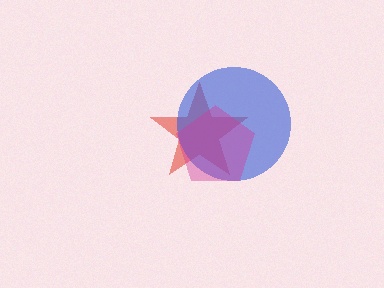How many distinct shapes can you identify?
There are 3 distinct shapes: a red star, a blue circle, a magenta pentagon.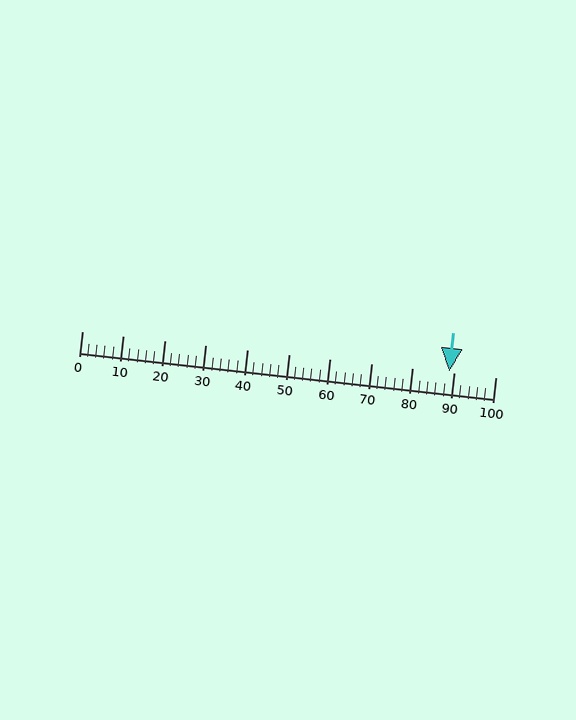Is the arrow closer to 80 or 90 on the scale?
The arrow is closer to 90.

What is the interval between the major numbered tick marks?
The major tick marks are spaced 10 units apart.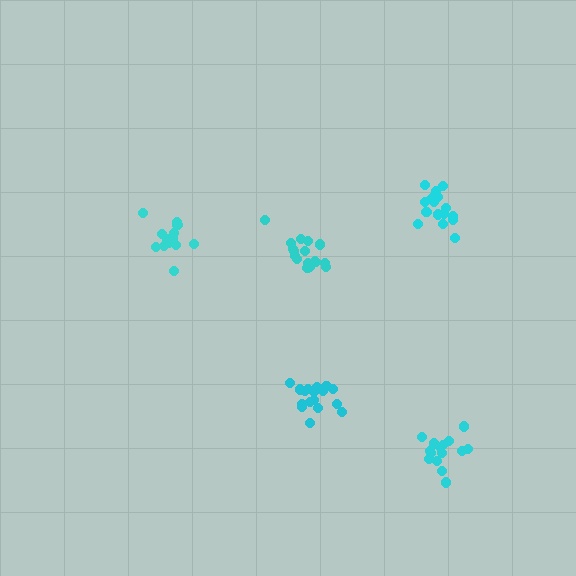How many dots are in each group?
Group 1: 18 dots, Group 2: 16 dots, Group 3: 14 dots, Group 4: 16 dots, Group 5: 17 dots (81 total).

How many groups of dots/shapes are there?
There are 5 groups.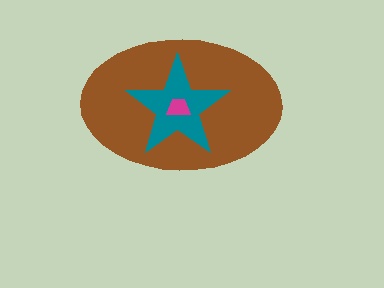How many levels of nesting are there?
3.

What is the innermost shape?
The magenta trapezoid.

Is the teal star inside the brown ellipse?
Yes.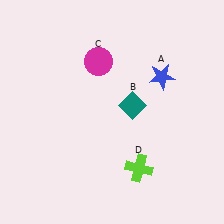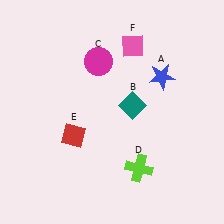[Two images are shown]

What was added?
A red diamond (E), a pink diamond (F) were added in Image 2.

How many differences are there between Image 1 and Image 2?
There are 2 differences between the two images.